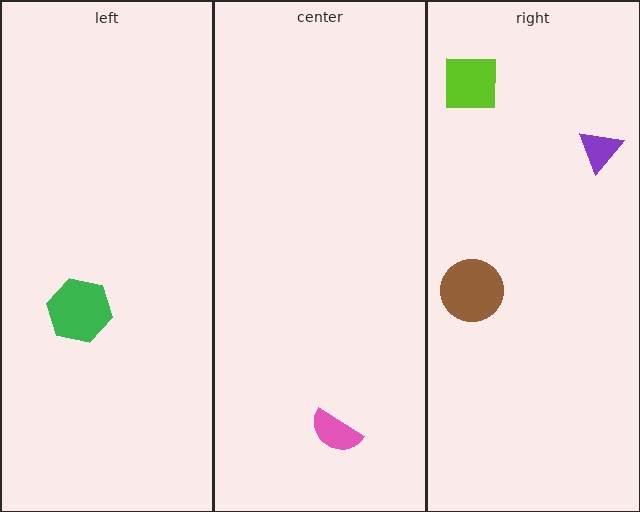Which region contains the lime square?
The right region.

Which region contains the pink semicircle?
The center region.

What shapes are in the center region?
The pink semicircle.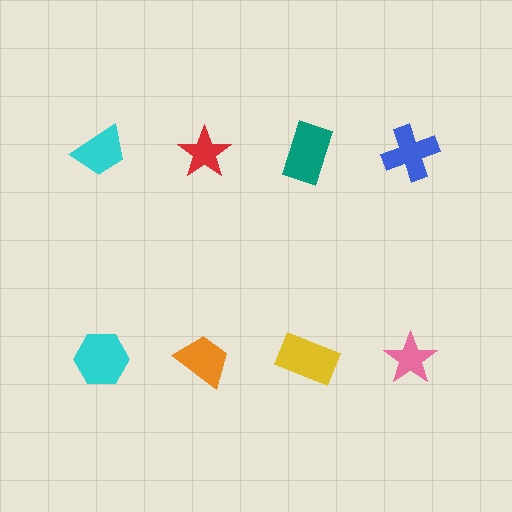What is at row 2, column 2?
An orange trapezoid.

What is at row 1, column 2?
A red star.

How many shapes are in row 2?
4 shapes.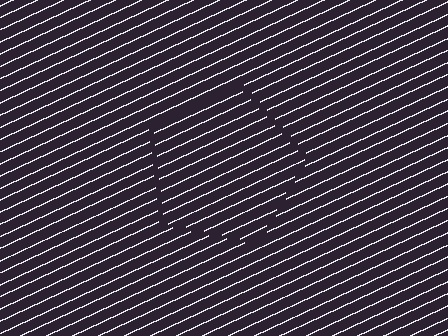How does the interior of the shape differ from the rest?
The interior of the shape contains the same grating, shifted by half a period — the contour is defined by the phase discontinuity where line-ends from the inner and outer gratings abut.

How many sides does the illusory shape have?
5 sides — the line-ends trace a pentagon.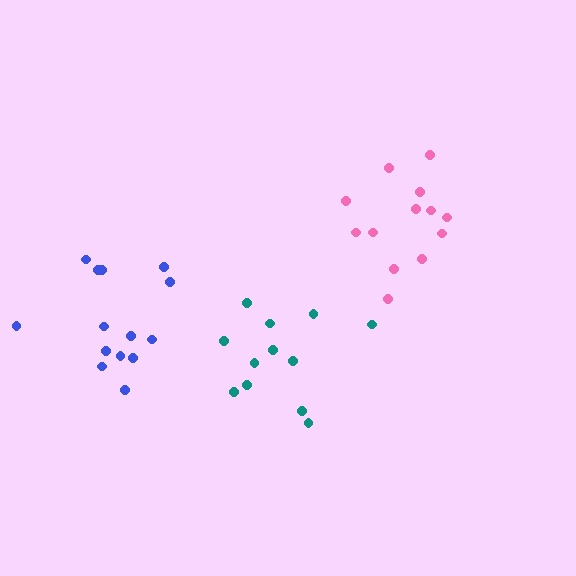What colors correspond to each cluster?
The clusters are colored: pink, blue, teal.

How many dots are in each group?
Group 1: 13 dots, Group 2: 14 dots, Group 3: 12 dots (39 total).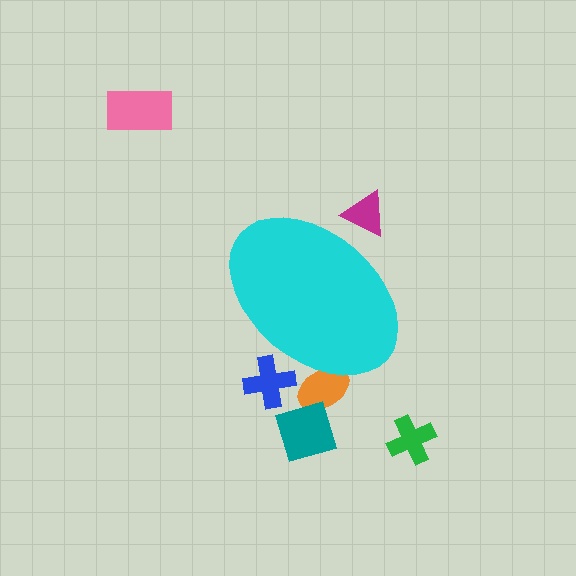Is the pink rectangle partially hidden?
No, the pink rectangle is fully visible.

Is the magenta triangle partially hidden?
Yes, the magenta triangle is partially hidden behind the cyan ellipse.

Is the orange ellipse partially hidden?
Yes, the orange ellipse is partially hidden behind the cyan ellipse.